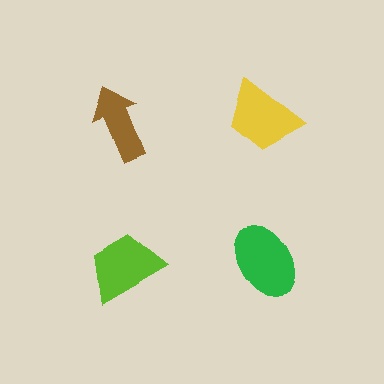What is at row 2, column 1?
A lime trapezoid.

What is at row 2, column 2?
A green ellipse.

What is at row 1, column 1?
A brown arrow.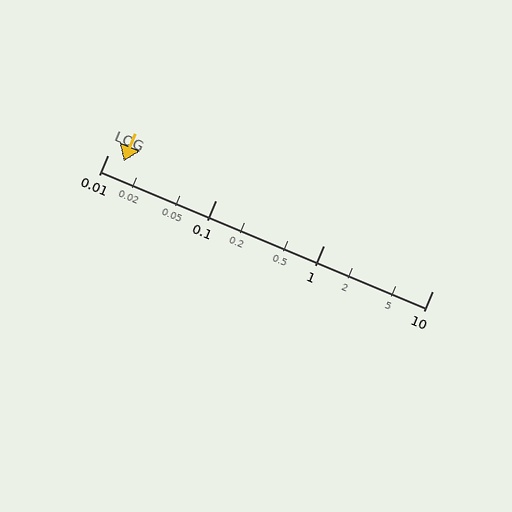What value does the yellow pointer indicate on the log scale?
The pointer indicates approximately 0.014.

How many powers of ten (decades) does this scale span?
The scale spans 3 decades, from 0.01 to 10.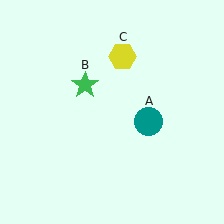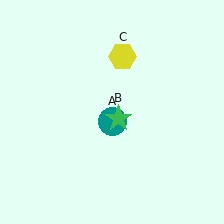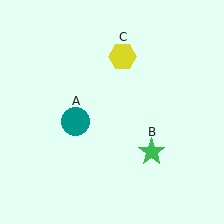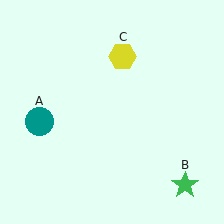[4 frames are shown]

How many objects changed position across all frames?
2 objects changed position: teal circle (object A), green star (object B).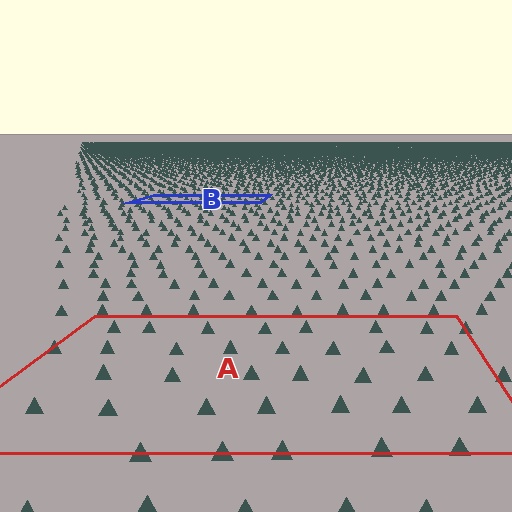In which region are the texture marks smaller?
The texture marks are smaller in region B, because it is farther away.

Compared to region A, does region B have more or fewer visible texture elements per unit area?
Region B has more texture elements per unit area — they are packed more densely because it is farther away.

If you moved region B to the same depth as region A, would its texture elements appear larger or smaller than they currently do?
They would appear larger. At a closer depth, the same texture elements are projected at a bigger on-screen size.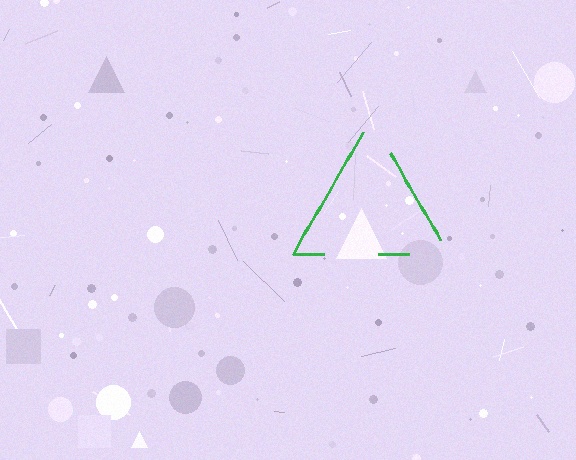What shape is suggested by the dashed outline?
The dashed outline suggests a triangle.